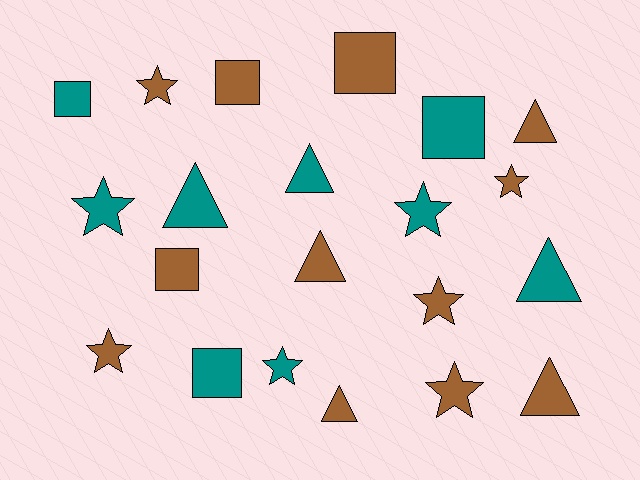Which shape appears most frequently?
Star, with 8 objects.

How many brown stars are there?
There are 5 brown stars.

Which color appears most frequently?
Brown, with 12 objects.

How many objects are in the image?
There are 21 objects.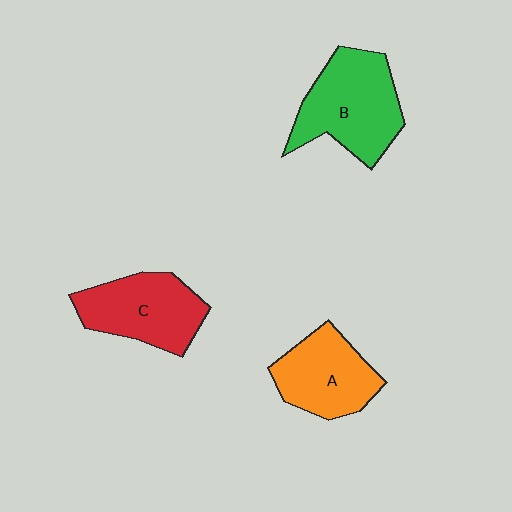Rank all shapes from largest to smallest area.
From largest to smallest: B (green), C (red), A (orange).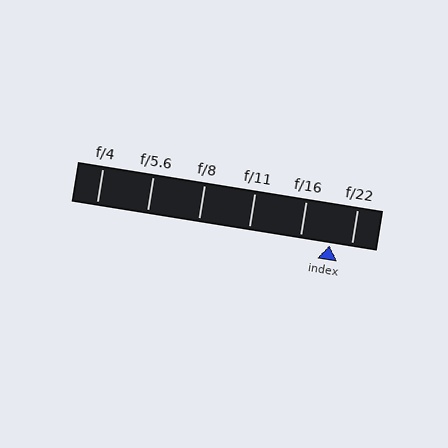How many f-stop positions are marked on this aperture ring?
There are 6 f-stop positions marked.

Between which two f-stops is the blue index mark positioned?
The index mark is between f/16 and f/22.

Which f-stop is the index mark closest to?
The index mark is closest to f/22.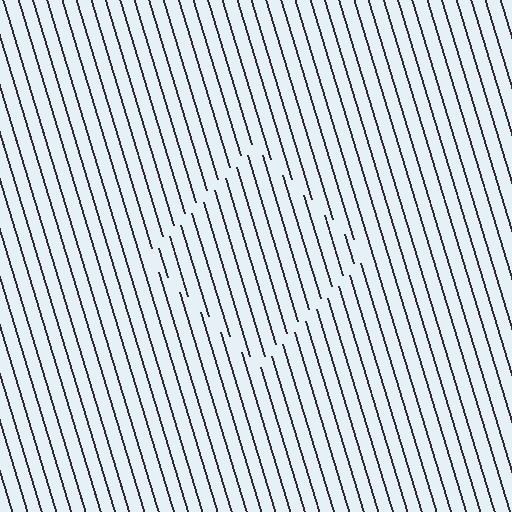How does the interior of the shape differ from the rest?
The interior of the shape contains the same grating, shifted by half a period — the contour is defined by the phase discontinuity where line-ends from the inner and outer gratings abut.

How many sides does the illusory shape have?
4 sides — the line-ends trace a square.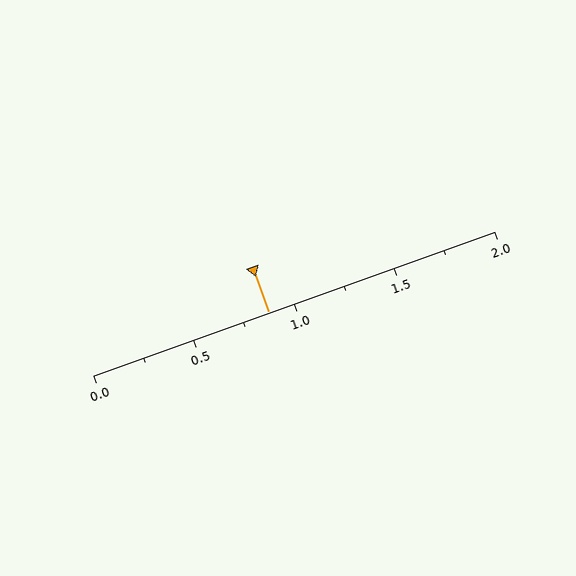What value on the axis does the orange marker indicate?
The marker indicates approximately 0.88.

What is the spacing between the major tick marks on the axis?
The major ticks are spaced 0.5 apart.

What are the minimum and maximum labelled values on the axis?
The axis runs from 0.0 to 2.0.